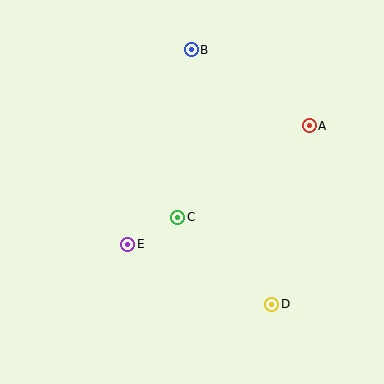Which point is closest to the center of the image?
Point C at (178, 217) is closest to the center.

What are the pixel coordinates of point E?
Point E is at (128, 244).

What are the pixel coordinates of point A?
Point A is at (309, 126).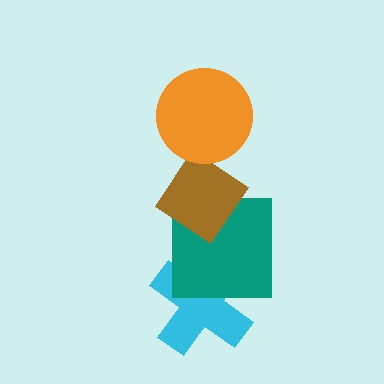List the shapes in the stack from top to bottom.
From top to bottom: the orange circle, the brown diamond, the teal square, the cyan cross.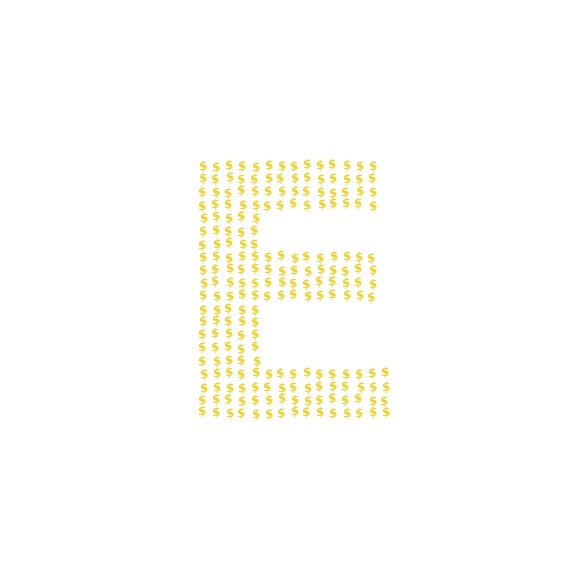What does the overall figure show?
The overall figure shows the letter E.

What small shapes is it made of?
It is made of small dollar signs.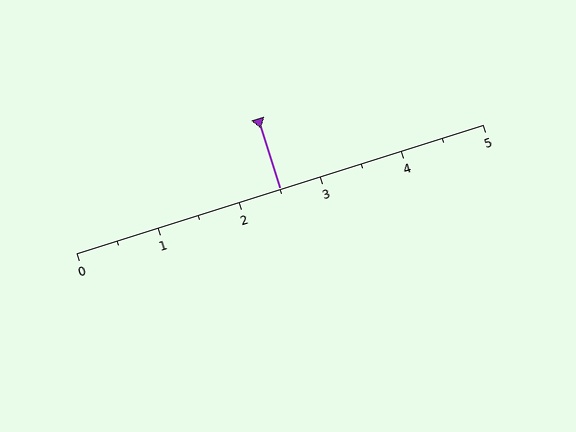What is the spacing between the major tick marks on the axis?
The major ticks are spaced 1 apart.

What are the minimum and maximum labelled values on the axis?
The axis runs from 0 to 5.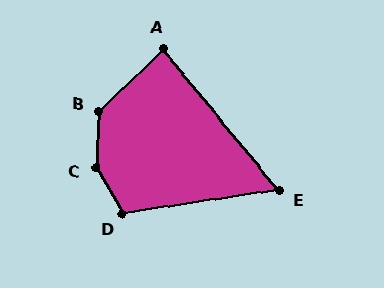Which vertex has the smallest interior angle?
E, at approximately 59 degrees.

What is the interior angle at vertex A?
Approximately 85 degrees (approximately right).